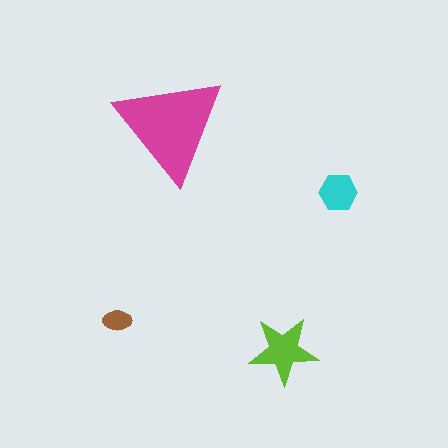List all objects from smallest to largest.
The brown ellipse, the cyan hexagon, the lime star, the magenta triangle.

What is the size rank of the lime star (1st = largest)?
2nd.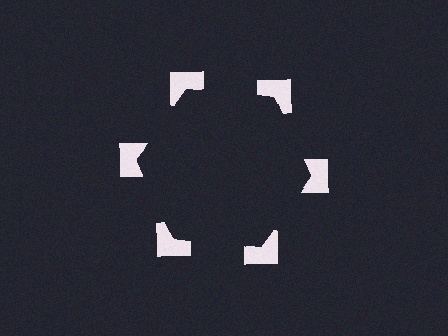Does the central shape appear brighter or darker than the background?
It typically appears slightly darker than the background, even though no actual brightness change is drawn.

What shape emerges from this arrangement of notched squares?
An illusory hexagon — its edges are inferred from the aligned wedge cuts in the notched squares, not physically drawn.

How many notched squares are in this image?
There are 6 — one at each vertex of the illusory hexagon.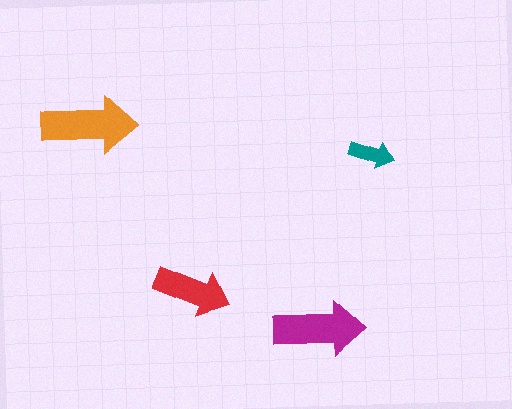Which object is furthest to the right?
The teal arrow is rightmost.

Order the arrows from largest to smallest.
the orange one, the magenta one, the red one, the teal one.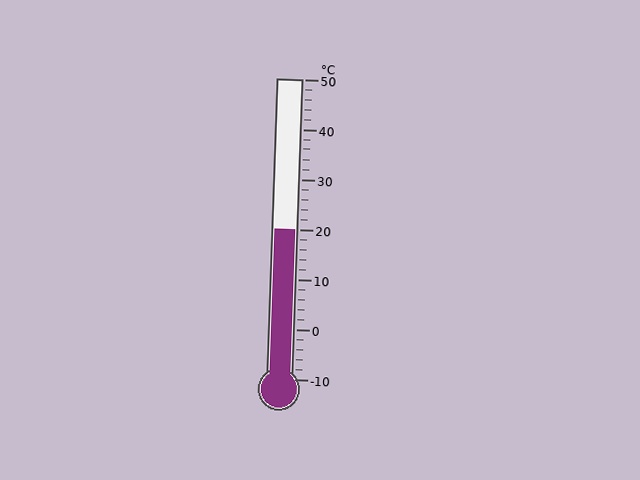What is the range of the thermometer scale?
The thermometer scale ranges from -10°C to 50°C.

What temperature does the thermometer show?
The thermometer shows approximately 20°C.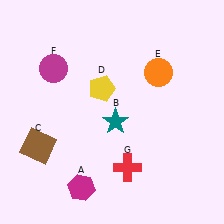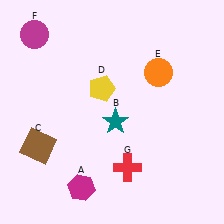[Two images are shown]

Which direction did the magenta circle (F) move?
The magenta circle (F) moved up.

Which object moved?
The magenta circle (F) moved up.